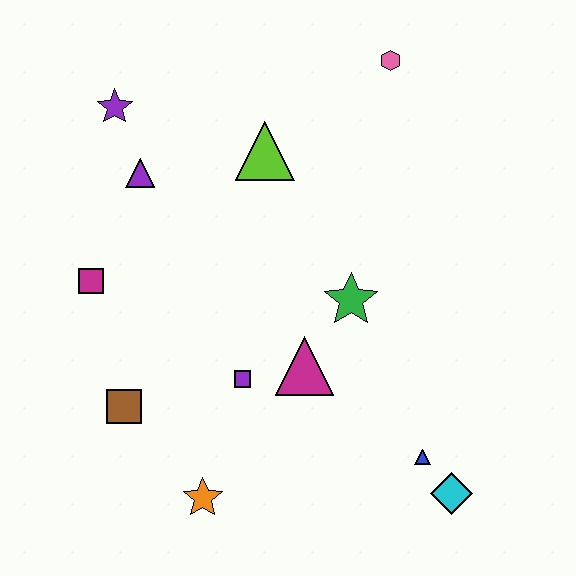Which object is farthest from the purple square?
The pink hexagon is farthest from the purple square.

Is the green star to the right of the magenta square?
Yes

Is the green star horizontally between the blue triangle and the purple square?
Yes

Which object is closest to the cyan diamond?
The blue triangle is closest to the cyan diamond.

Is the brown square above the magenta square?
No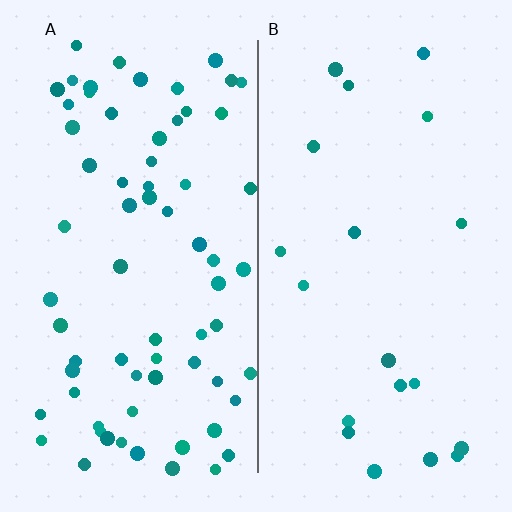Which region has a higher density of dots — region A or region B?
A (the left).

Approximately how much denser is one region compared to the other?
Approximately 3.4× — region A over region B.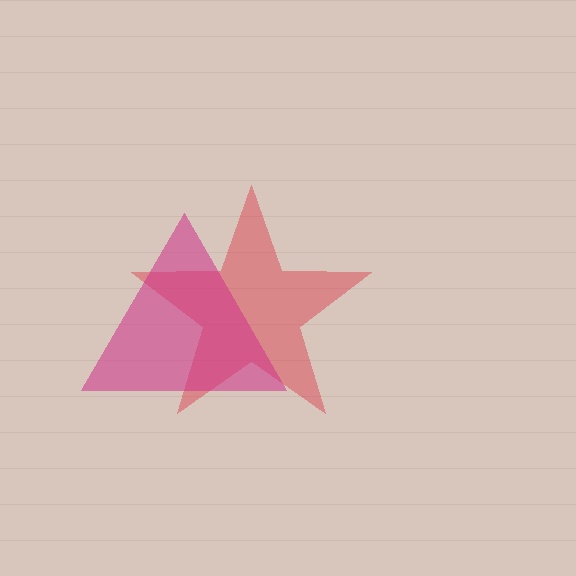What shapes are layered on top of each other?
The layered shapes are: a red star, a magenta triangle.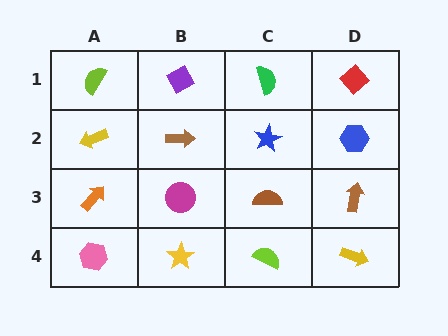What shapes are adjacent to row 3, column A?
A yellow arrow (row 2, column A), a pink hexagon (row 4, column A), a magenta circle (row 3, column B).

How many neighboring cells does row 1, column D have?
2.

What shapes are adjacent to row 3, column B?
A brown arrow (row 2, column B), a yellow star (row 4, column B), an orange arrow (row 3, column A), a brown semicircle (row 3, column C).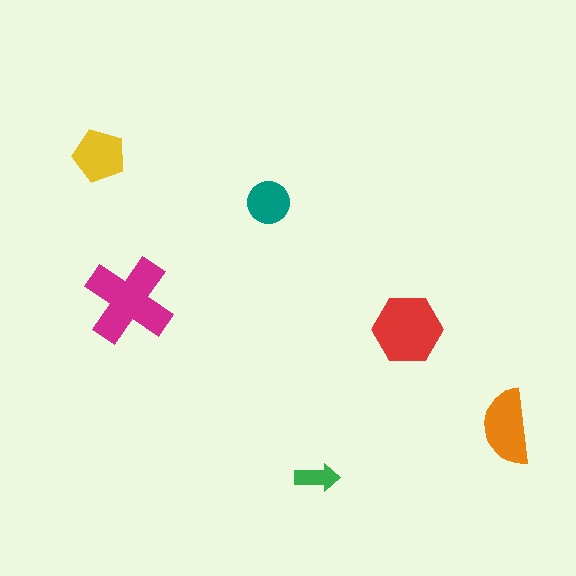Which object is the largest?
The magenta cross.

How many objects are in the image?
There are 6 objects in the image.